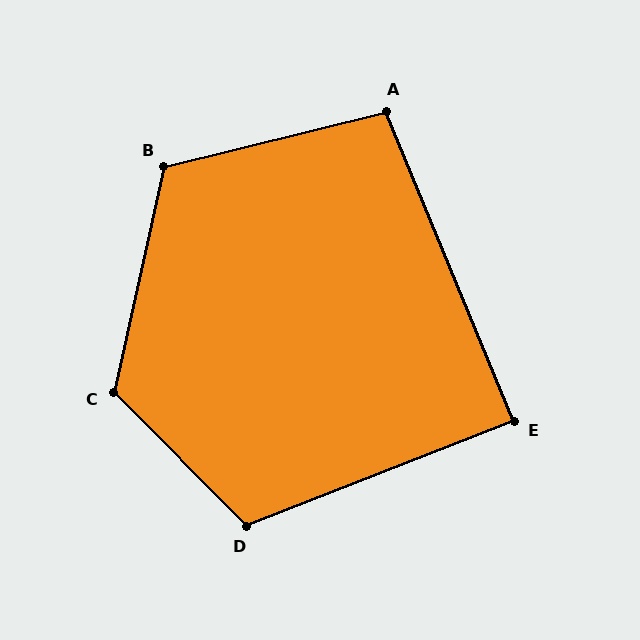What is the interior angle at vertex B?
Approximately 117 degrees (obtuse).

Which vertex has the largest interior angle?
C, at approximately 123 degrees.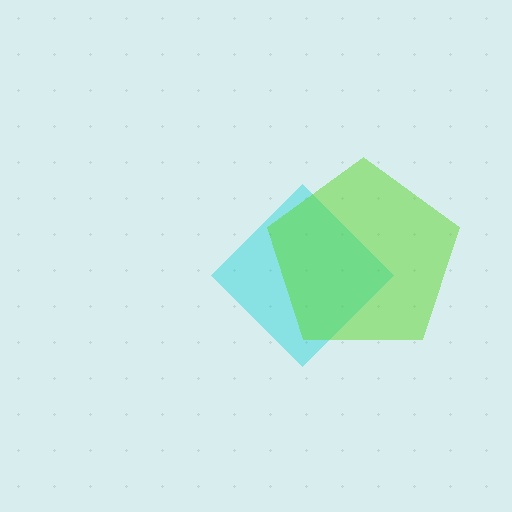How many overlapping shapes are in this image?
There are 2 overlapping shapes in the image.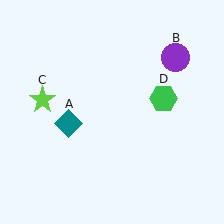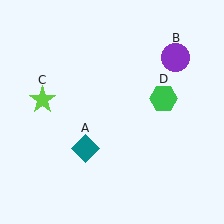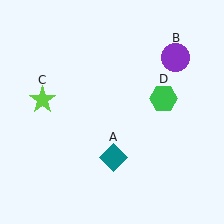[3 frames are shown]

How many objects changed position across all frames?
1 object changed position: teal diamond (object A).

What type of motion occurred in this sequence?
The teal diamond (object A) rotated counterclockwise around the center of the scene.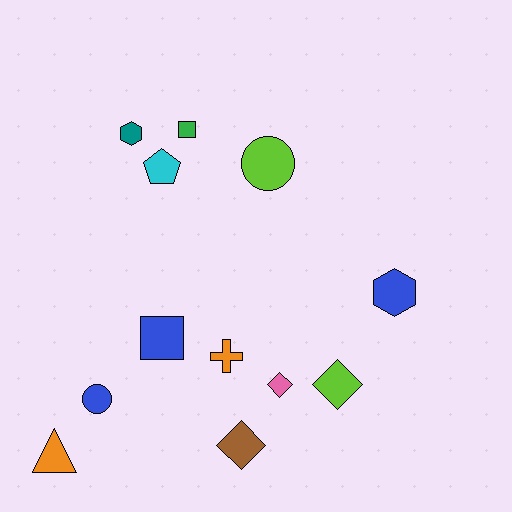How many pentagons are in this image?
There is 1 pentagon.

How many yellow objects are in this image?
There are no yellow objects.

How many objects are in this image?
There are 12 objects.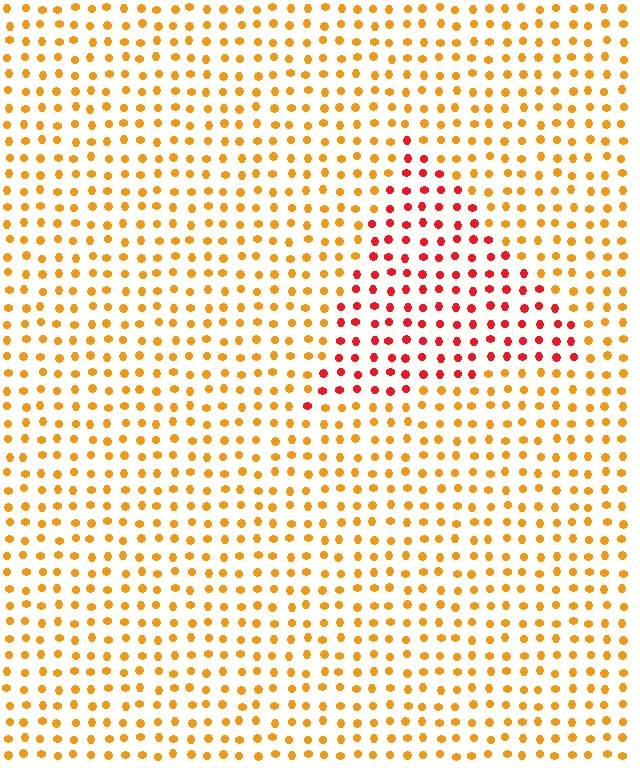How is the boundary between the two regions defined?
The boundary is defined purely by a slight shift in hue (about 41 degrees). Spacing, size, and orientation are identical on both sides.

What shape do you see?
I see a triangle.